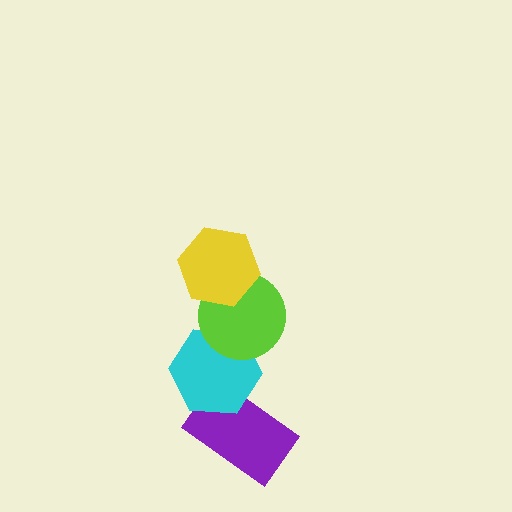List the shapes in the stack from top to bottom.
From top to bottom: the yellow hexagon, the lime circle, the cyan hexagon, the purple rectangle.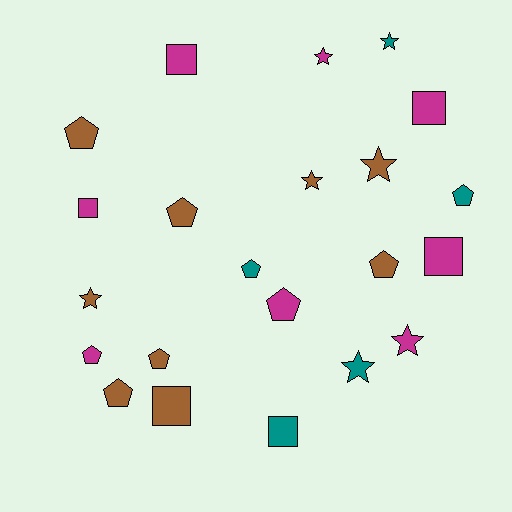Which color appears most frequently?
Brown, with 9 objects.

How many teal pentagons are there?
There are 2 teal pentagons.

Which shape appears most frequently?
Pentagon, with 9 objects.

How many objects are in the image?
There are 22 objects.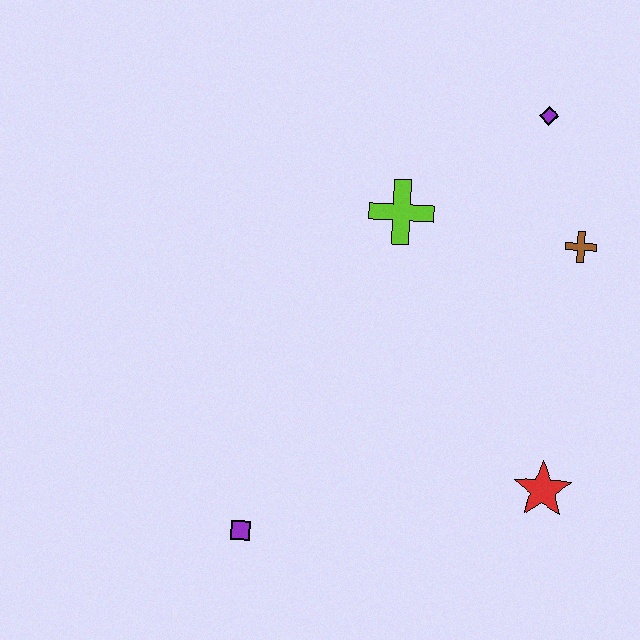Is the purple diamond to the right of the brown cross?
No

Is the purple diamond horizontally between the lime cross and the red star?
Yes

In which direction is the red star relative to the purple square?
The red star is to the right of the purple square.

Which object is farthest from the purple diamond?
The purple square is farthest from the purple diamond.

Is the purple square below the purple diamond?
Yes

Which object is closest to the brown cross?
The purple diamond is closest to the brown cross.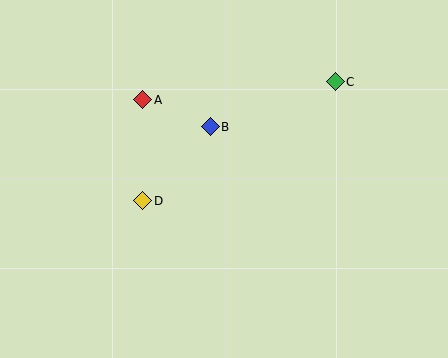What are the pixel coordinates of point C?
Point C is at (335, 82).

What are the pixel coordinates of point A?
Point A is at (143, 100).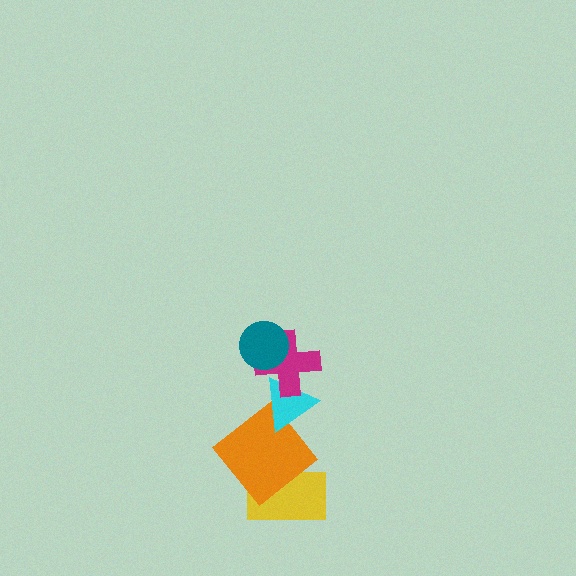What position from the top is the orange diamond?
The orange diamond is 4th from the top.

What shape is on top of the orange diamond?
The cyan triangle is on top of the orange diamond.